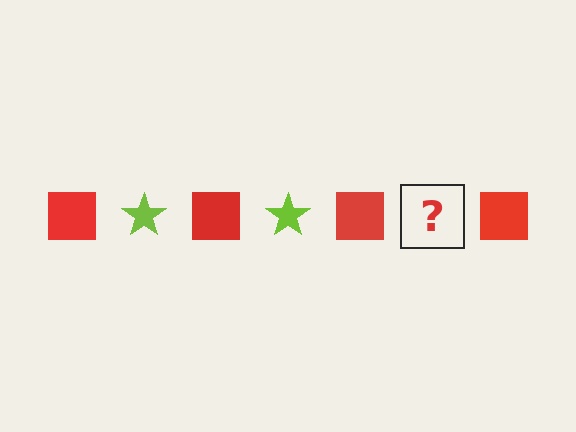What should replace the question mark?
The question mark should be replaced with a lime star.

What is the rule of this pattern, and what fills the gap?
The rule is that the pattern alternates between red square and lime star. The gap should be filled with a lime star.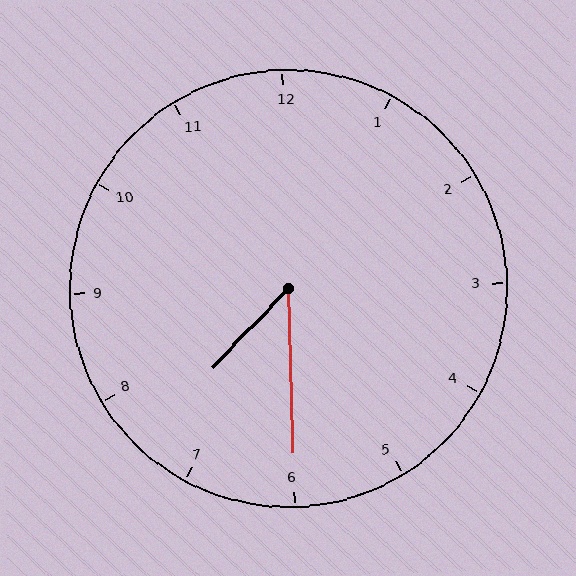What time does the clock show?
7:30.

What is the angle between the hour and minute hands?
Approximately 45 degrees.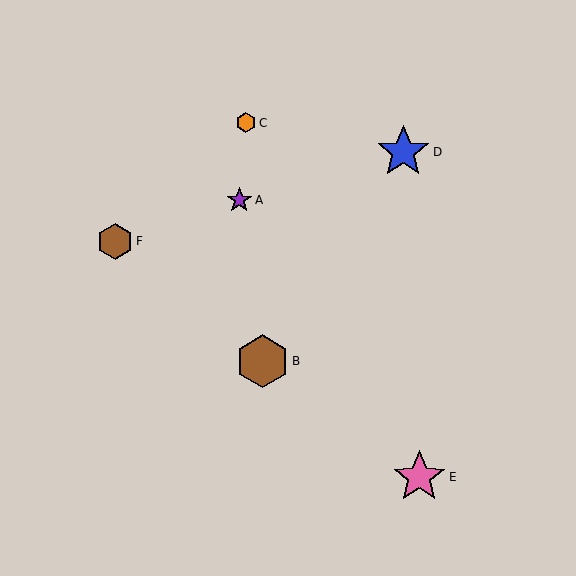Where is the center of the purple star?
The center of the purple star is at (239, 200).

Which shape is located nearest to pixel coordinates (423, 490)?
The pink star (labeled E) at (419, 477) is nearest to that location.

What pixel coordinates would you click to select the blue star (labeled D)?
Click at (403, 152) to select the blue star D.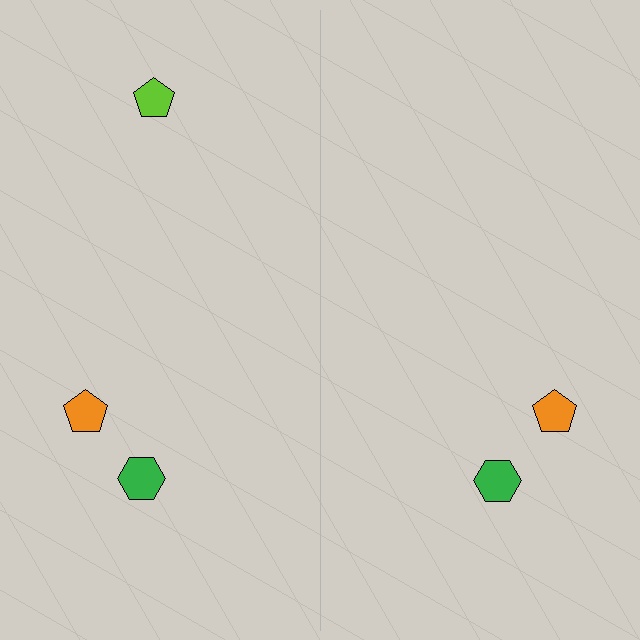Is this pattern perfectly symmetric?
No, the pattern is not perfectly symmetric. A lime pentagon is missing from the right side.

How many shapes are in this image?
There are 5 shapes in this image.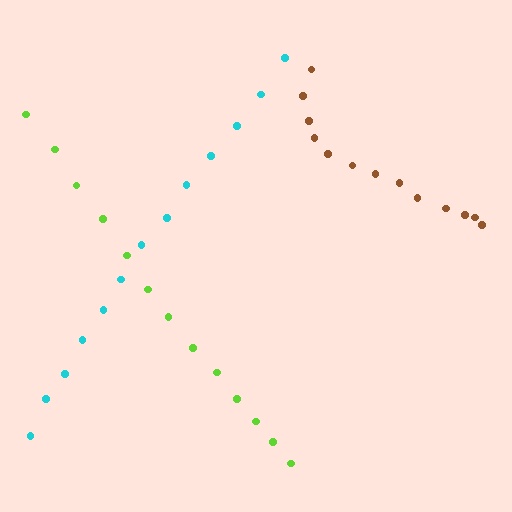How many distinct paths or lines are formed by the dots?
There are 3 distinct paths.